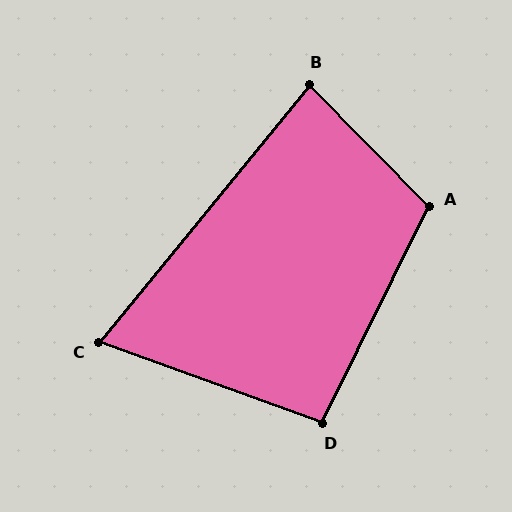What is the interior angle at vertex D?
Approximately 96 degrees (obtuse).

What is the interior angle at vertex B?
Approximately 84 degrees (acute).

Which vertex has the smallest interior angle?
C, at approximately 71 degrees.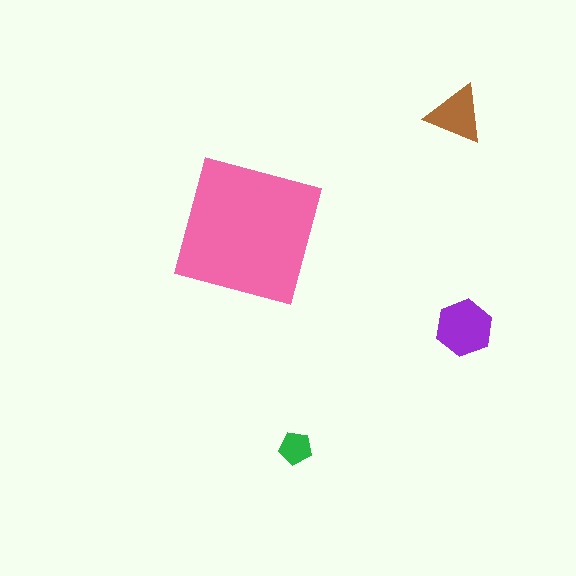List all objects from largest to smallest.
The pink square, the purple hexagon, the brown triangle, the green pentagon.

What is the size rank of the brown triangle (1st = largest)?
3rd.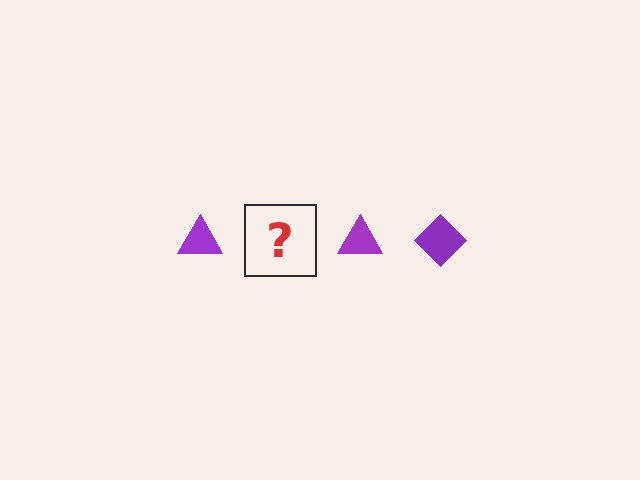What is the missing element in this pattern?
The missing element is a purple diamond.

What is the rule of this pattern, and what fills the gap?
The rule is that the pattern cycles through triangle, diamond shapes in purple. The gap should be filled with a purple diamond.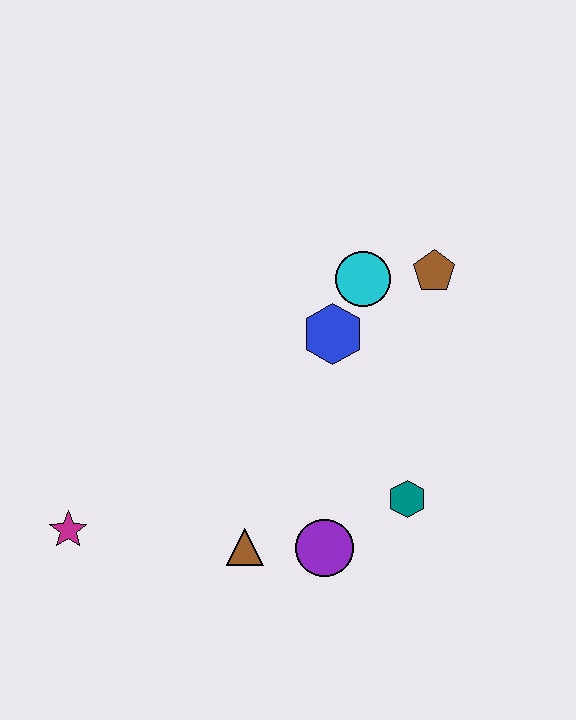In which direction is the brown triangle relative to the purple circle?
The brown triangle is to the left of the purple circle.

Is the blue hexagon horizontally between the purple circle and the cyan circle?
Yes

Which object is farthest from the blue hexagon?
The magenta star is farthest from the blue hexagon.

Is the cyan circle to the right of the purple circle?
Yes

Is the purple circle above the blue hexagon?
No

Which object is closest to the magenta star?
The brown triangle is closest to the magenta star.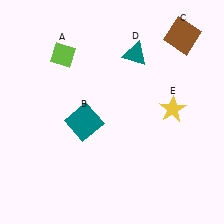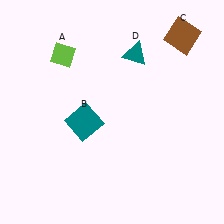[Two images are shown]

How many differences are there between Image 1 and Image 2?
There is 1 difference between the two images.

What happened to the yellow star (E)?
The yellow star (E) was removed in Image 2. It was in the top-right area of Image 1.